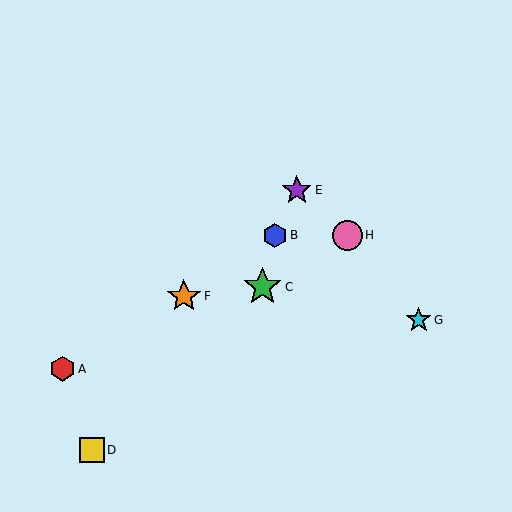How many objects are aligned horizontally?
2 objects (B, H) are aligned horizontally.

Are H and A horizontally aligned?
No, H is at y≈235 and A is at y≈369.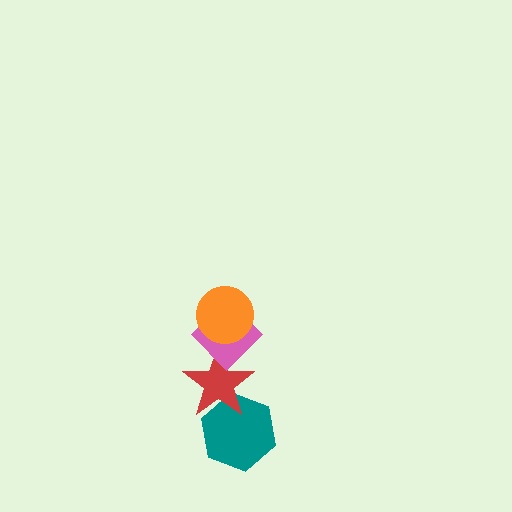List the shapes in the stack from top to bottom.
From top to bottom: the orange circle, the pink diamond, the red star, the teal hexagon.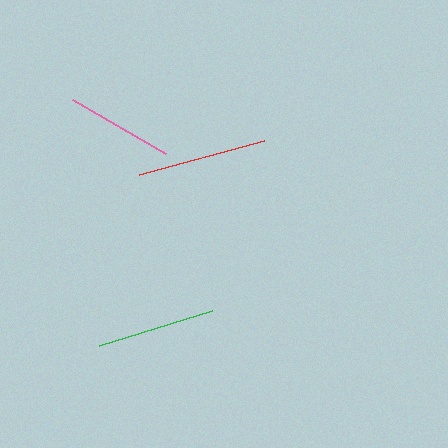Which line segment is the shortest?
The pink line is the shortest at approximately 107 pixels.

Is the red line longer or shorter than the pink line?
The red line is longer than the pink line.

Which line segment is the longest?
The red line is the longest at approximately 130 pixels.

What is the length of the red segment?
The red segment is approximately 130 pixels long.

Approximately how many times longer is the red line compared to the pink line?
The red line is approximately 1.2 times the length of the pink line.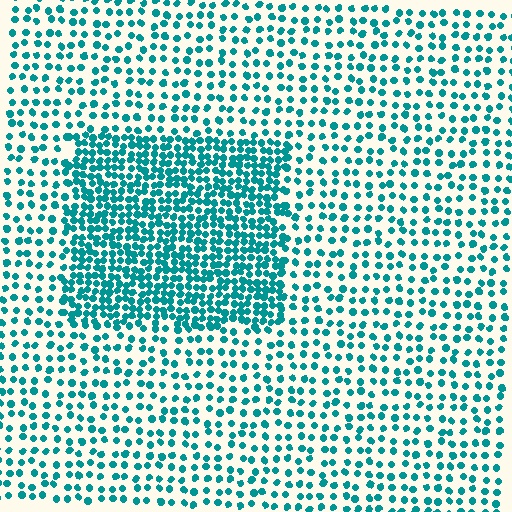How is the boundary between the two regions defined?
The boundary is defined by a change in element density (approximately 2.3x ratio). All elements are the same color, size, and shape.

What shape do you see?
I see a rectangle.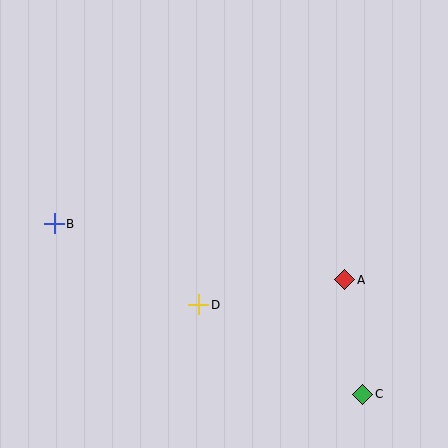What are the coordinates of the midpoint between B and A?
The midpoint between B and A is at (199, 252).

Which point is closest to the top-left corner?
Point B is closest to the top-left corner.